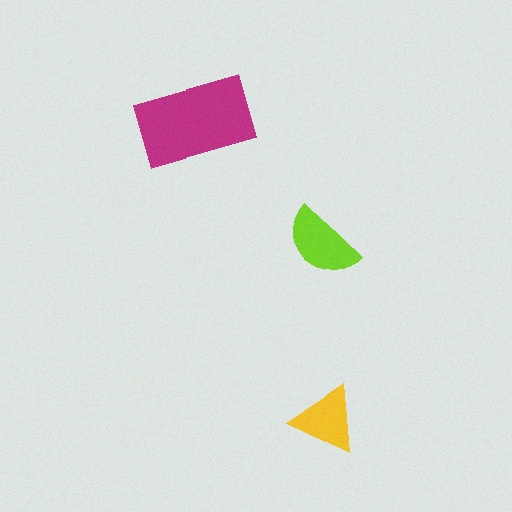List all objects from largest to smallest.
The magenta rectangle, the lime semicircle, the yellow triangle.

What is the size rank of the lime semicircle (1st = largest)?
2nd.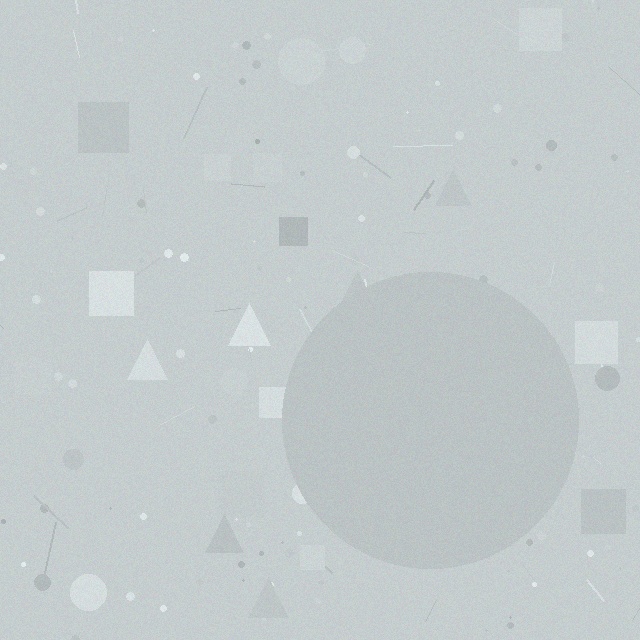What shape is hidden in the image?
A circle is hidden in the image.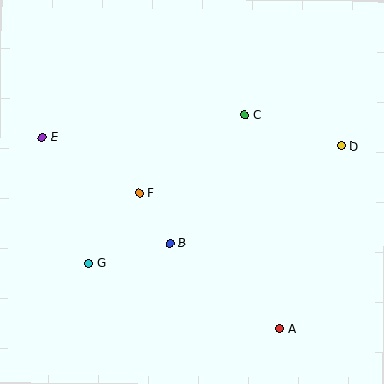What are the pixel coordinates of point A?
Point A is at (280, 329).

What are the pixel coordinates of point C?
Point C is at (245, 115).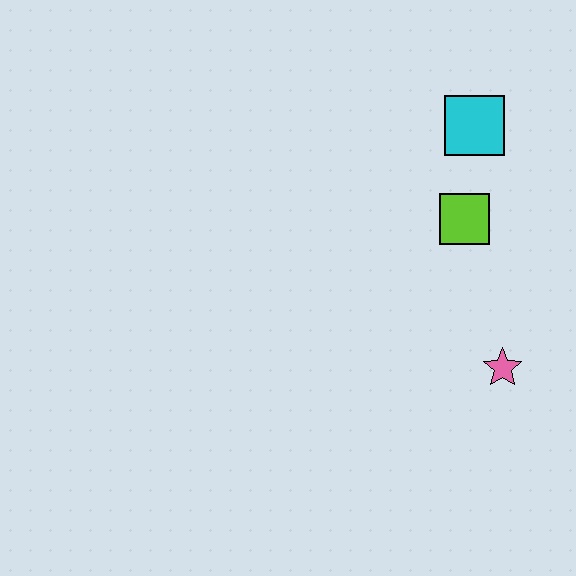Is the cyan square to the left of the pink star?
Yes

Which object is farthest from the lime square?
The pink star is farthest from the lime square.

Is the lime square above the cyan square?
No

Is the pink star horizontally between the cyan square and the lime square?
No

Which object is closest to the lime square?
The cyan square is closest to the lime square.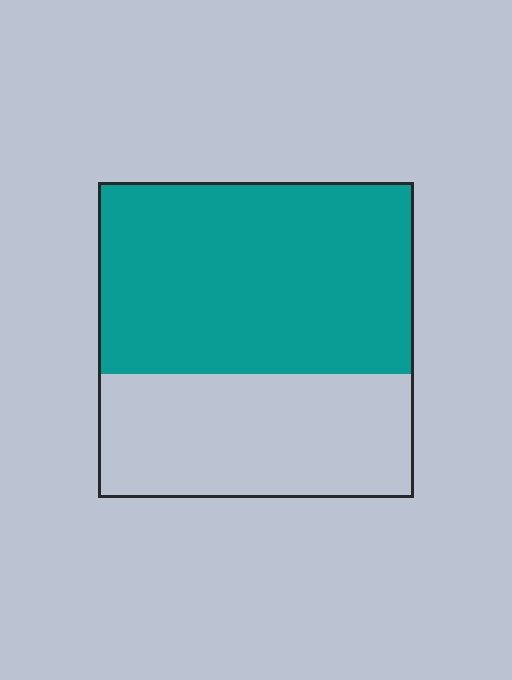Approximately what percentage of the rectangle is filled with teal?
Approximately 60%.